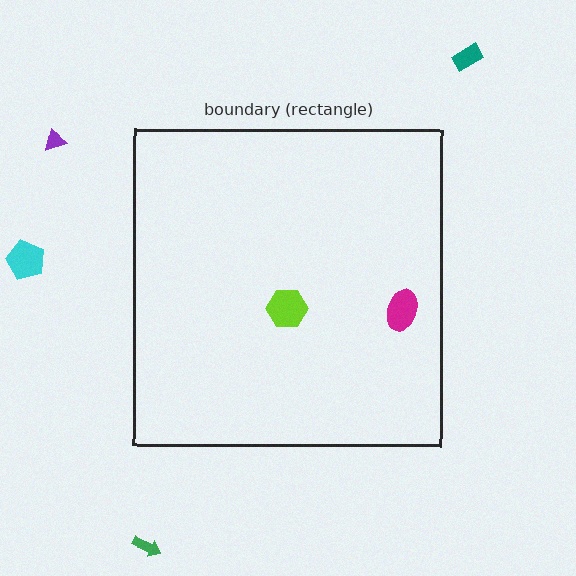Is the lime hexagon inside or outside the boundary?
Inside.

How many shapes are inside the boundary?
2 inside, 4 outside.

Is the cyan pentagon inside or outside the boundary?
Outside.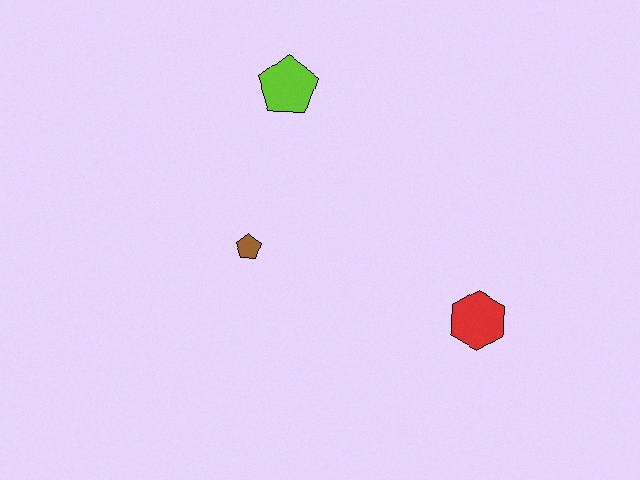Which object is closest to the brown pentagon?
The lime pentagon is closest to the brown pentagon.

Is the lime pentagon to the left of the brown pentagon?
No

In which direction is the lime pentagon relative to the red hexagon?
The lime pentagon is above the red hexagon.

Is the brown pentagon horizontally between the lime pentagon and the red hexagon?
No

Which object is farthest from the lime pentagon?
The red hexagon is farthest from the lime pentagon.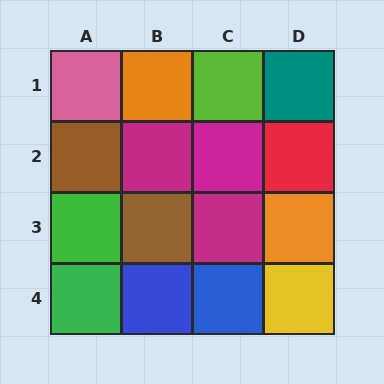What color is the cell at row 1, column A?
Pink.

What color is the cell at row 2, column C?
Magenta.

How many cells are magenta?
3 cells are magenta.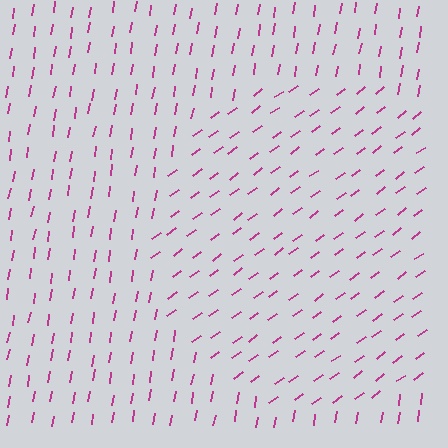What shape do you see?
I see a circle.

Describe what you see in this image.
The image is filled with small magenta line segments. A circle region in the image has lines oriented differently from the surrounding lines, creating a visible texture boundary.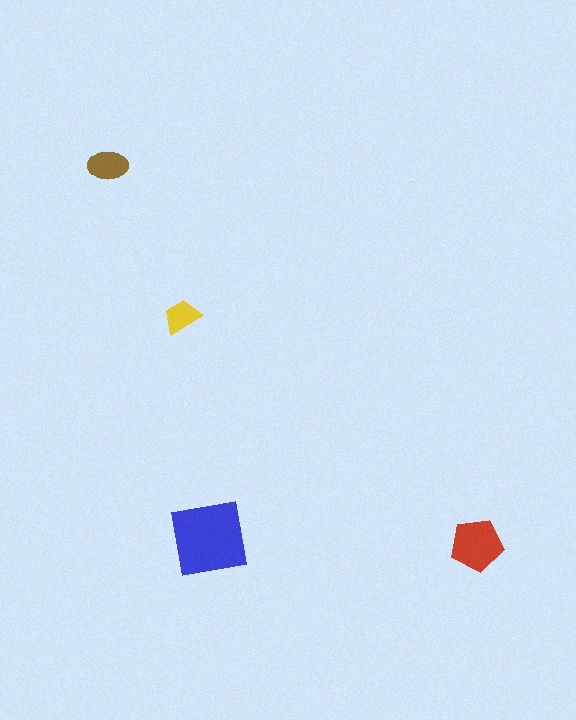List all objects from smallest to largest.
The yellow trapezoid, the brown ellipse, the red pentagon, the blue square.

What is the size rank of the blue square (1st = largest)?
1st.